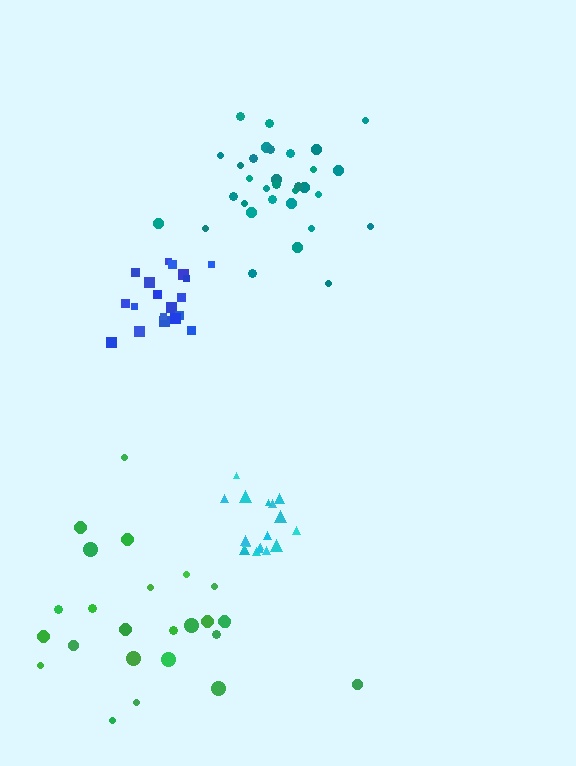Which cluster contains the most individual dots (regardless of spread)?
Teal (32).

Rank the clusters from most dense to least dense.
cyan, blue, teal, green.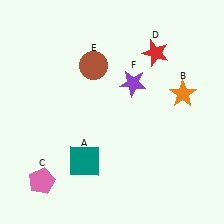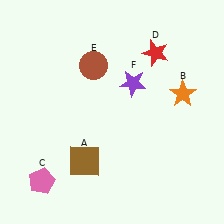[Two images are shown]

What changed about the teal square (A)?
In Image 1, A is teal. In Image 2, it changed to brown.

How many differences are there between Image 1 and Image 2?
There is 1 difference between the two images.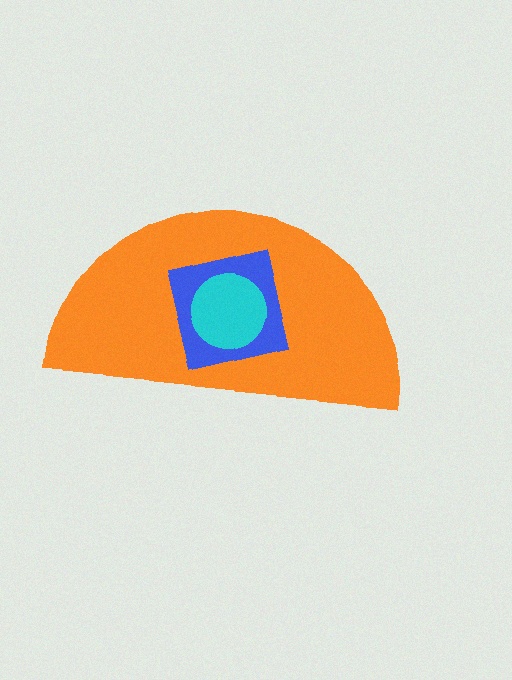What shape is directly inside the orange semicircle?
The blue square.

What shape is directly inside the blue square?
The cyan circle.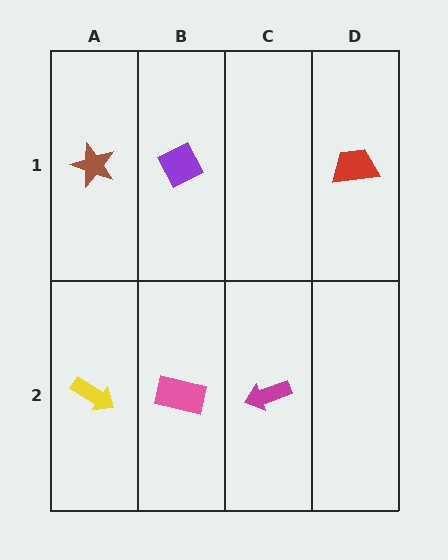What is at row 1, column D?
A red trapezoid.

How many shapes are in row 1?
3 shapes.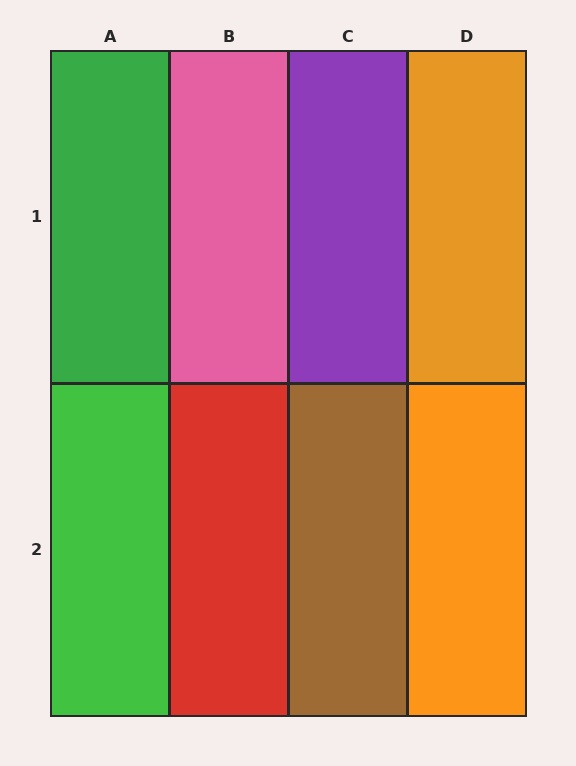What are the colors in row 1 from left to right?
Green, pink, purple, orange.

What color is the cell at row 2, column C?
Brown.